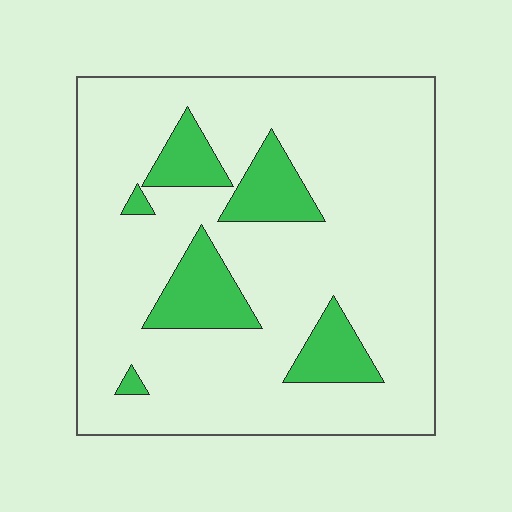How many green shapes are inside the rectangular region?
6.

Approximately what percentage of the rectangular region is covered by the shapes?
Approximately 15%.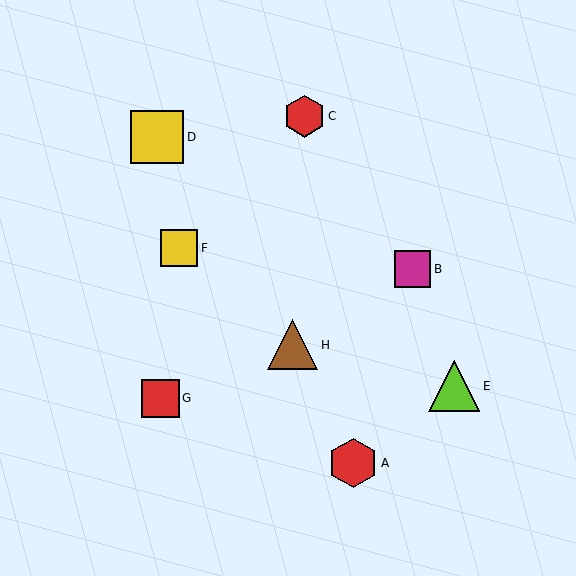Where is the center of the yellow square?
The center of the yellow square is at (179, 248).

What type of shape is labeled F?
Shape F is a yellow square.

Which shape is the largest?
The yellow square (labeled D) is the largest.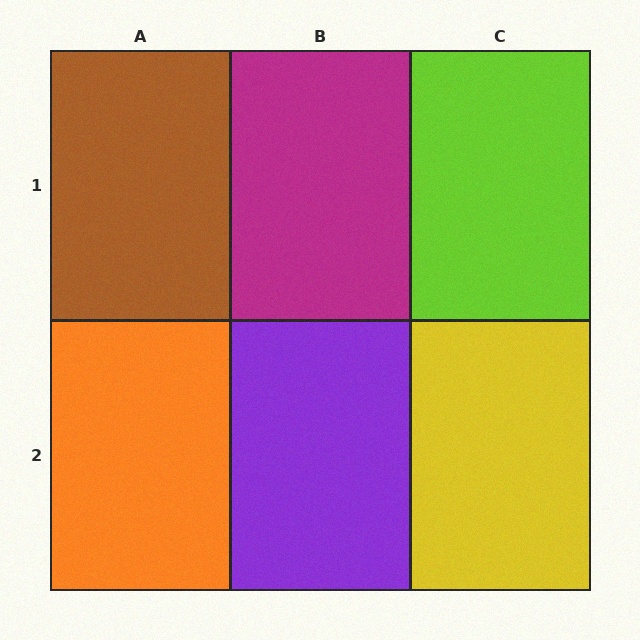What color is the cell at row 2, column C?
Yellow.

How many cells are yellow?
1 cell is yellow.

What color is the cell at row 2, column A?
Orange.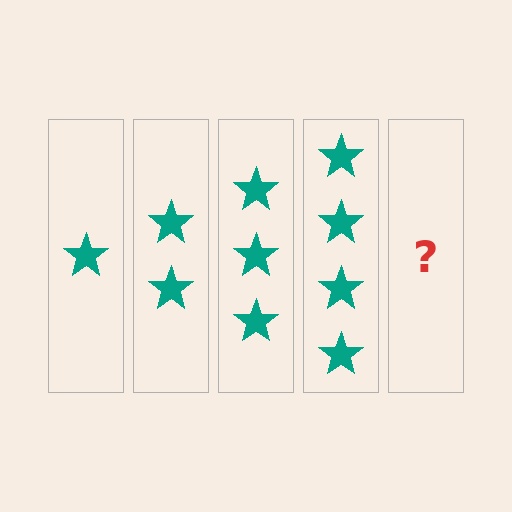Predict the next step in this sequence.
The next step is 5 stars.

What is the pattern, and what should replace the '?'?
The pattern is that each step adds one more star. The '?' should be 5 stars.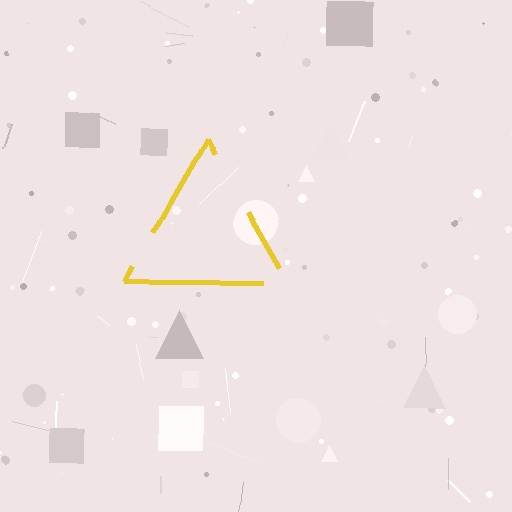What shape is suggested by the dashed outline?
The dashed outline suggests a triangle.